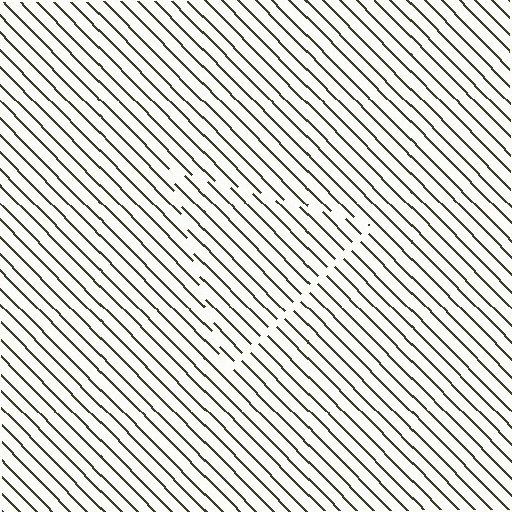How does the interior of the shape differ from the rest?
The interior of the shape contains the same grating, shifted by half a period — the contour is defined by the phase discontinuity where line-ends from the inner and outer gratings abut.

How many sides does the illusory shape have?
3 sides — the line-ends trace a triangle.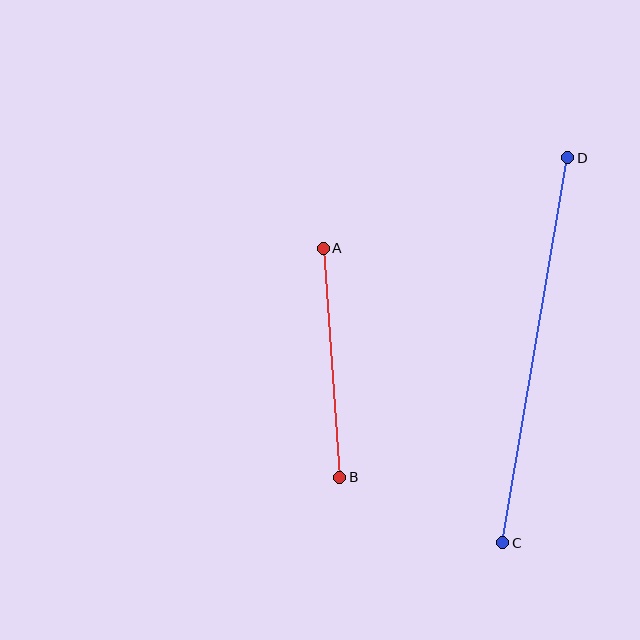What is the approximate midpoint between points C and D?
The midpoint is at approximately (535, 350) pixels.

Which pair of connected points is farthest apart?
Points C and D are farthest apart.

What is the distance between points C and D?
The distance is approximately 391 pixels.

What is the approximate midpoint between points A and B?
The midpoint is at approximately (331, 363) pixels.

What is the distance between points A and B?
The distance is approximately 230 pixels.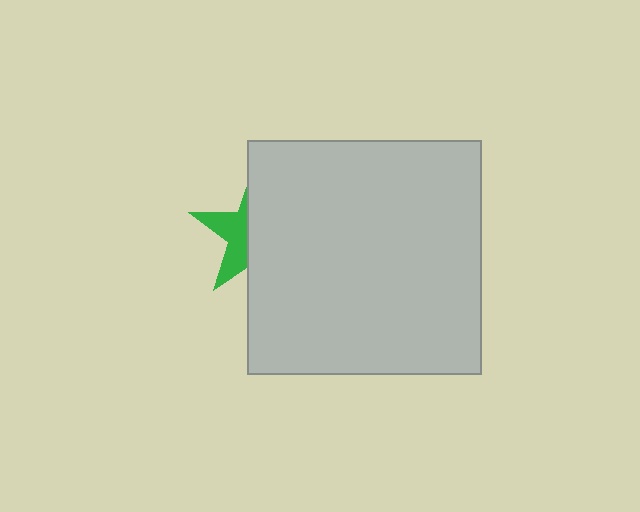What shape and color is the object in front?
The object in front is a light gray square.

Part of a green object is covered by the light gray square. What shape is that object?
It is a star.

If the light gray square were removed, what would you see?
You would see the complete green star.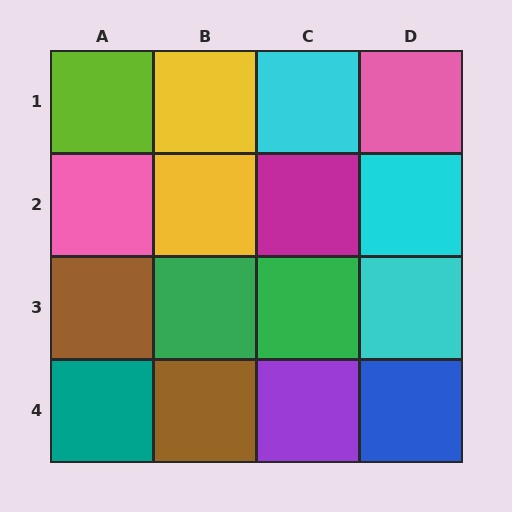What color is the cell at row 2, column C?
Magenta.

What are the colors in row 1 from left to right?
Lime, yellow, cyan, pink.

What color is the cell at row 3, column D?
Cyan.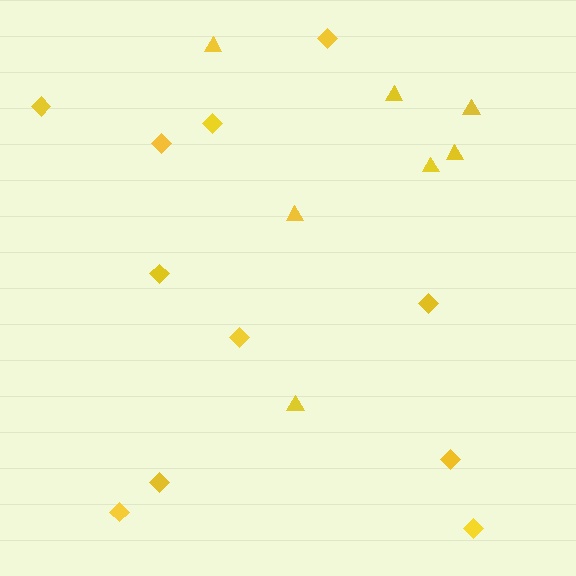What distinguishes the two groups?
There are 2 groups: one group of diamonds (11) and one group of triangles (7).